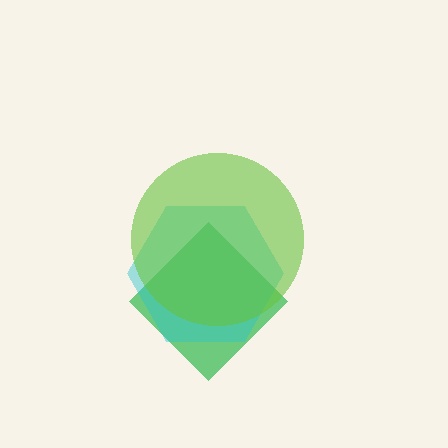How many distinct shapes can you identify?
There are 3 distinct shapes: a green diamond, a cyan hexagon, a lime circle.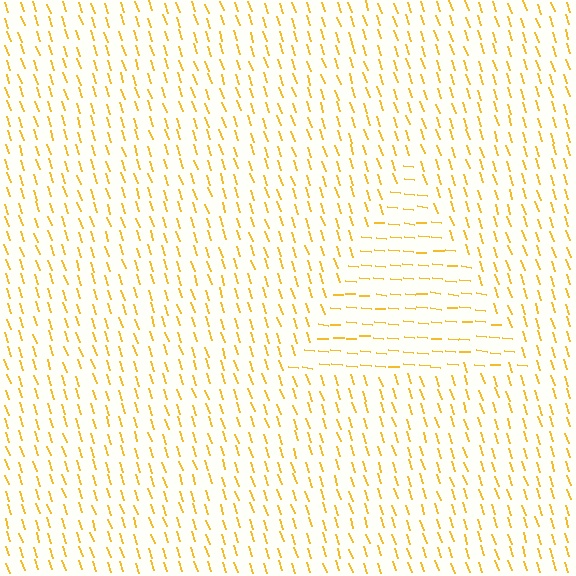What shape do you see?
I see a triangle.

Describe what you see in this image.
The image is filled with small yellow line segments. A triangle region in the image has lines oriented differently from the surrounding lines, creating a visible texture boundary.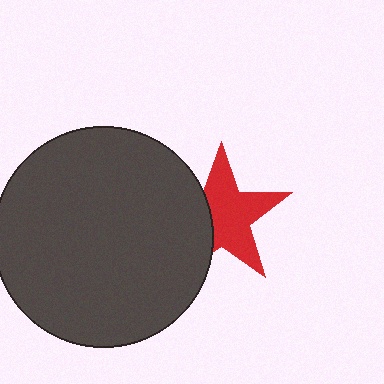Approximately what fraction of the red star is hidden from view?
Roughly 35% of the red star is hidden behind the dark gray circle.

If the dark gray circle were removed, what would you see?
You would see the complete red star.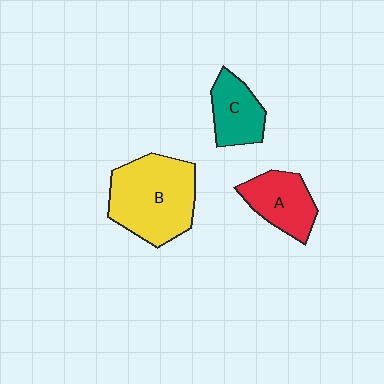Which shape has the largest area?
Shape B (yellow).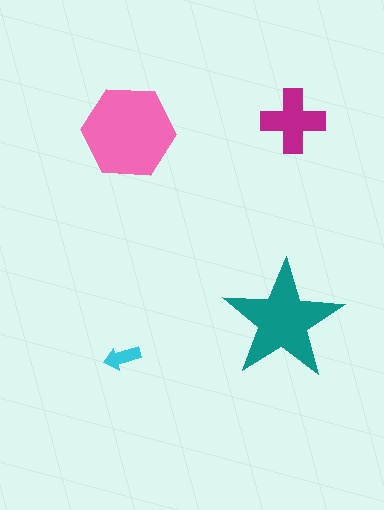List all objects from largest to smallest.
The pink hexagon, the teal star, the magenta cross, the cyan arrow.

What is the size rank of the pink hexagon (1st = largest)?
1st.